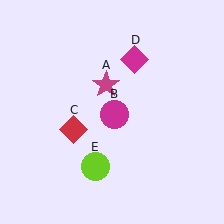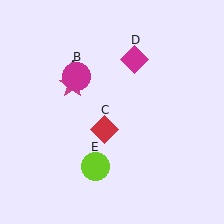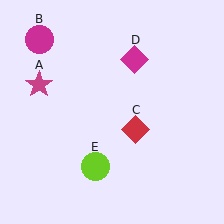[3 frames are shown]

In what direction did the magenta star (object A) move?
The magenta star (object A) moved left.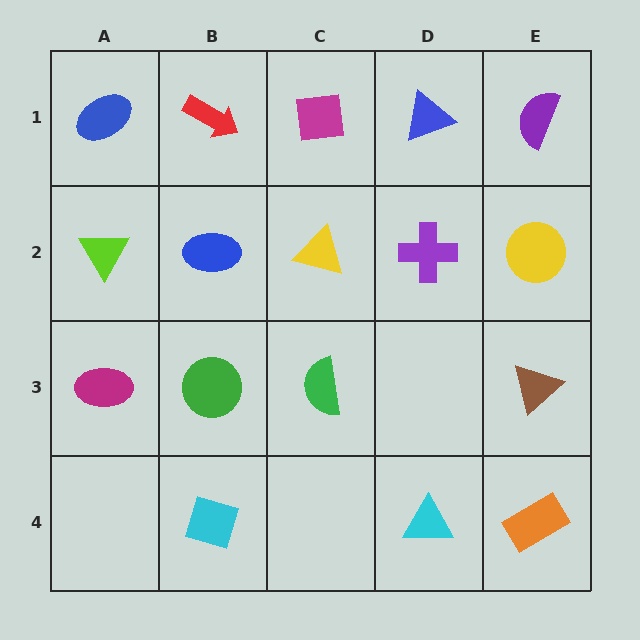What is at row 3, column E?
A brown triangle.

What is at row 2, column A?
A lime triangle.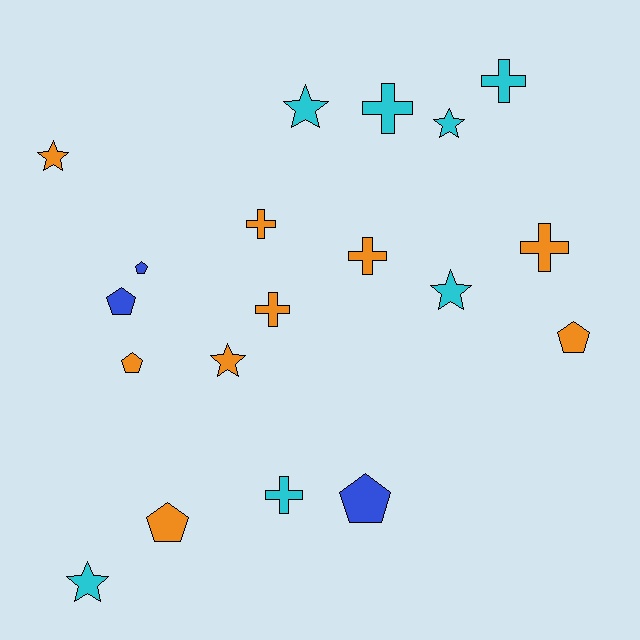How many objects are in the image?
There are 19 objects.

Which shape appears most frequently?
Cross, with 7 objects.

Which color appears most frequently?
Orange, with 9 objects.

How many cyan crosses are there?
There are 3 cyan crosses.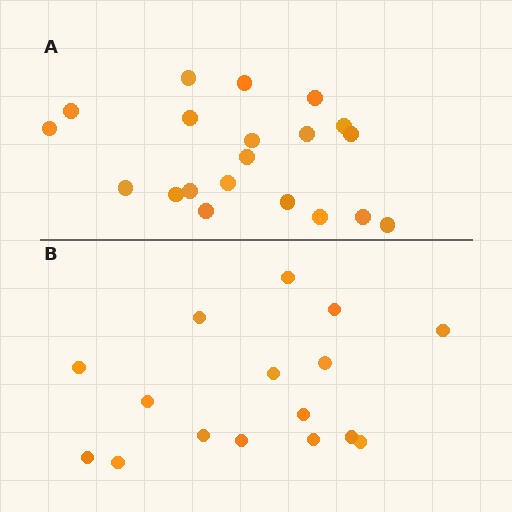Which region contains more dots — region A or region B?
Region A (the top region) has more dots.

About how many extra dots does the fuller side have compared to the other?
Region A has about 4 more dots than region B.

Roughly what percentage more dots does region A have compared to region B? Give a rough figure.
About 25% more.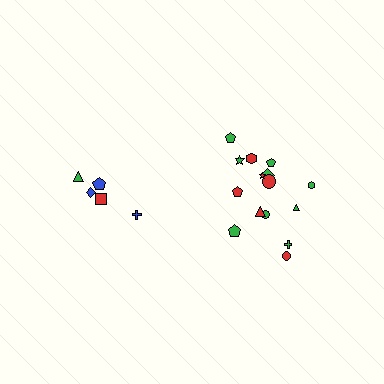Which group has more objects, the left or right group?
The right group.